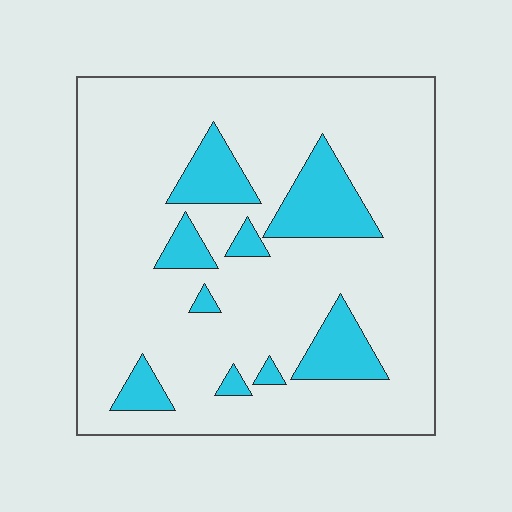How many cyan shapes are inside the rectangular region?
9.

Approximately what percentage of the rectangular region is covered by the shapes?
Approximately 15%.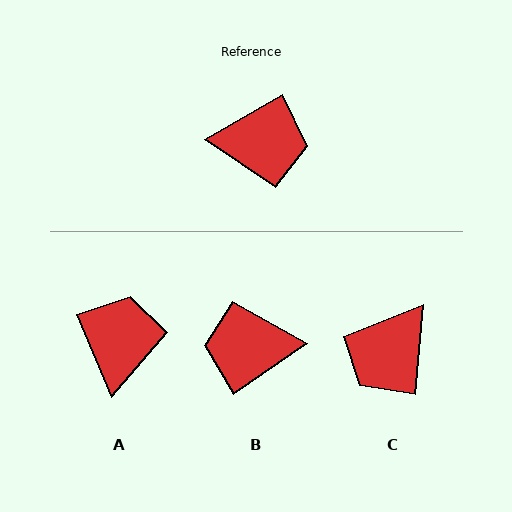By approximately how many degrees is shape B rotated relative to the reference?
Approximately 175 degrees clockwise.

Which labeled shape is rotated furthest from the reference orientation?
B, about 175 degrees away.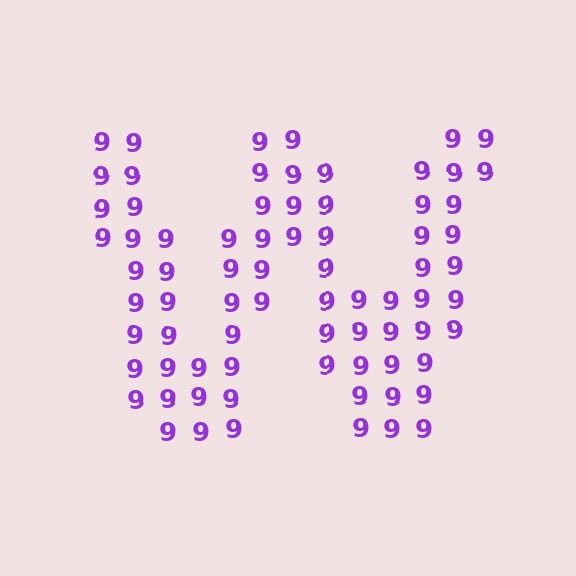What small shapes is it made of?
It is made of small digit 9's.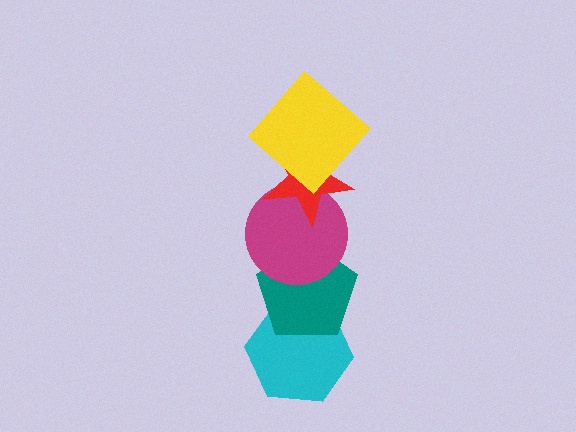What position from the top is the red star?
The red star is 2nd from the top.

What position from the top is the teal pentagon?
The teal pentagon is 4th from the top.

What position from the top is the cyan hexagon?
The cyan hexagon is 5th from the top.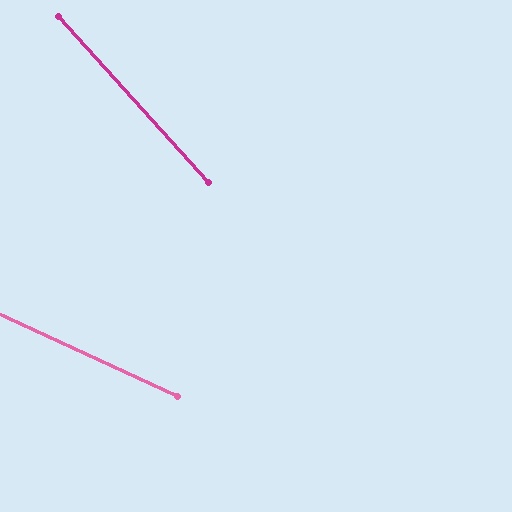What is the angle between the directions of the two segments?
Approximately 23 degrees.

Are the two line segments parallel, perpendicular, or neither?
Neither parallel nor perpendicular — they differ by about 23°.